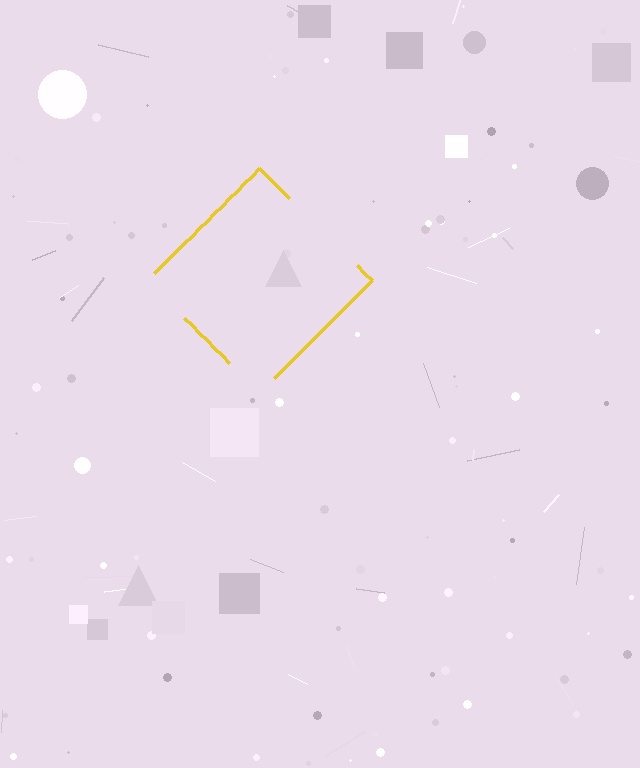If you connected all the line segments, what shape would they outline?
They would outline a diamond.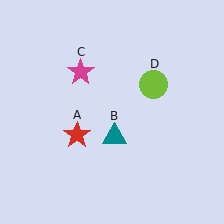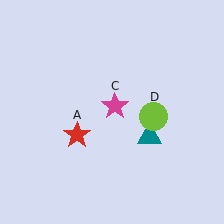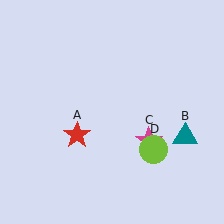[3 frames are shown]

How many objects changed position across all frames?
3 objects changed position: teal triangle (object B), magenta star (object C), lime circle (object D).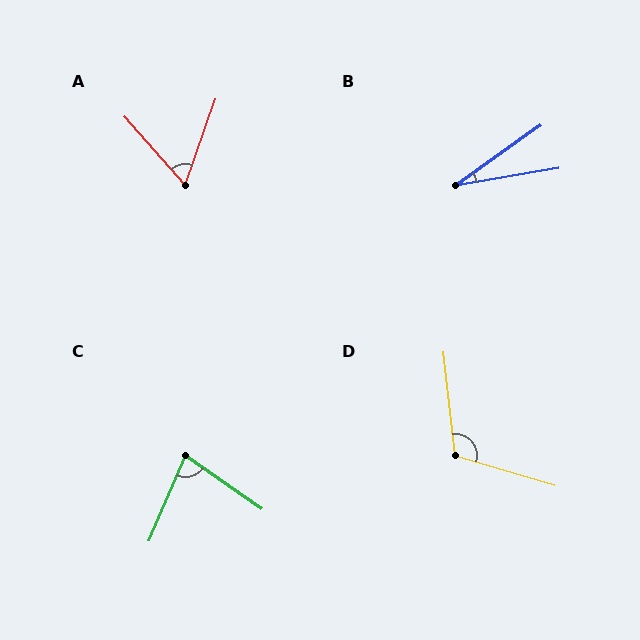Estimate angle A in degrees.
Approximately 60 degrees.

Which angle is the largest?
D, at approximately 113 degrees.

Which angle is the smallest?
B, at approximately 26 degrees.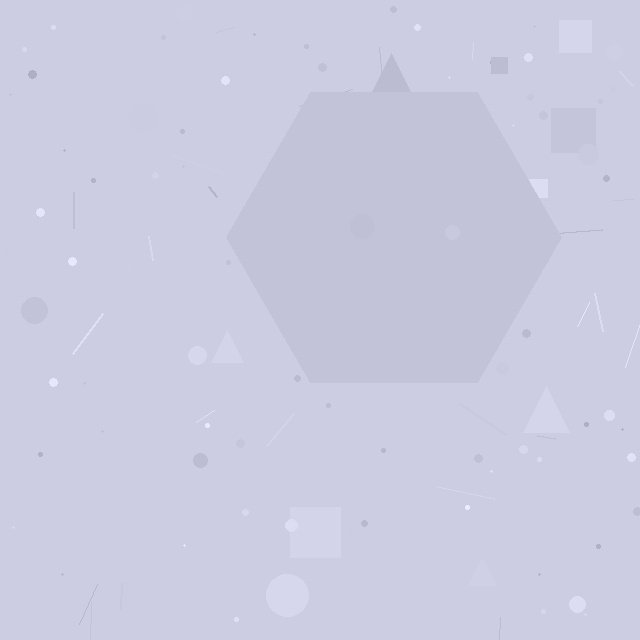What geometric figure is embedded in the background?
A hexagon is embedded in the background.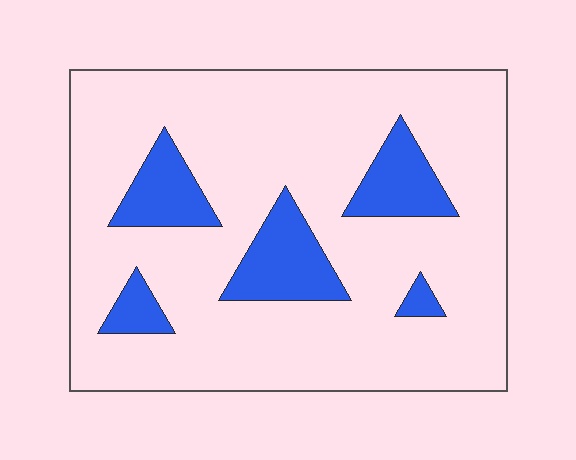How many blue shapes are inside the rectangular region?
5.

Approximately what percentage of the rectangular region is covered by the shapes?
Approximately 15%.